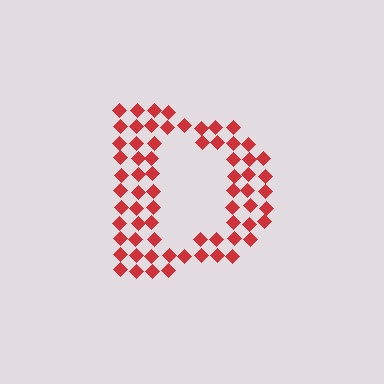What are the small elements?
The small elements are diamonds.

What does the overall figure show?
The overall figure shows the letter D.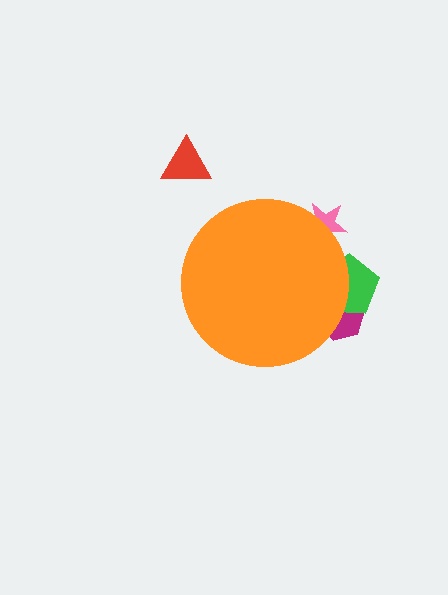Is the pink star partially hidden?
Yes, the pink star is partially hidden behind the orange circle.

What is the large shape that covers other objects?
An orange circle.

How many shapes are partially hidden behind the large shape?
3 shapes are partially hidden.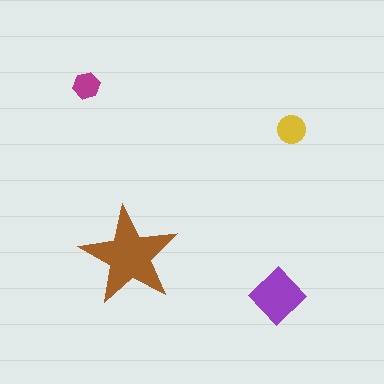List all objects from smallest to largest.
The magenta hexagon, the yellow circle, the purple diamond, the brown star.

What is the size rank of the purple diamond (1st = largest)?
2nd.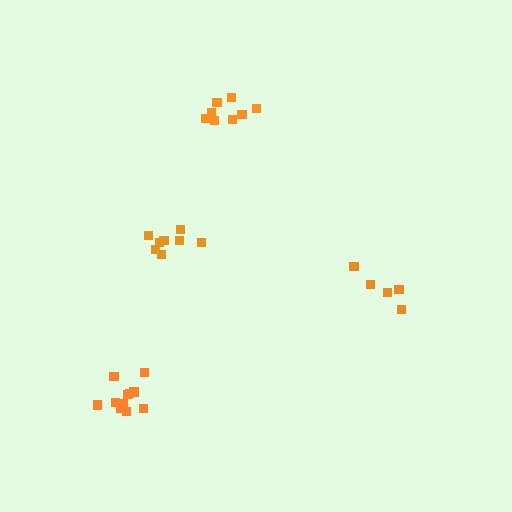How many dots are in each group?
Group 1: 8 dots, Group 2: 8 dots, Group 3: 5 dots, Group 4: 11 dots (32 total).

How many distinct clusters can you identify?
There are 4 distinct clusters.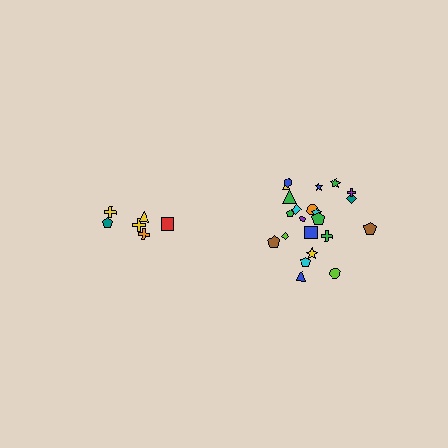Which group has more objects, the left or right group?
The right group.